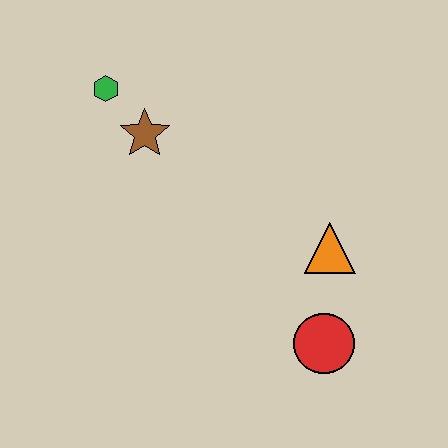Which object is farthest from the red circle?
The green hexagon is farthest from the red circle.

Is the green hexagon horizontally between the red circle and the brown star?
No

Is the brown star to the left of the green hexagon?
No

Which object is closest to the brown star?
The green hexagon is closest to the brown star.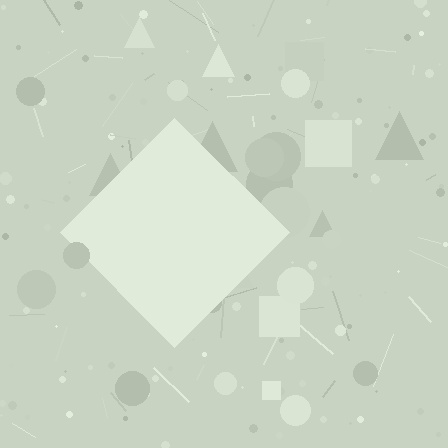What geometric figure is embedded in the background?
A diamond is embedded in the background.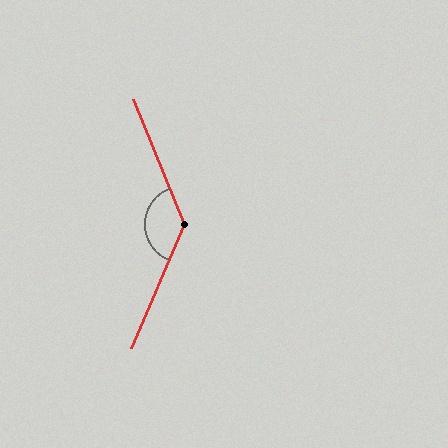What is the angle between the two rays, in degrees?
Approximately 135 degrees.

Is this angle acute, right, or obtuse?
It is obtuse.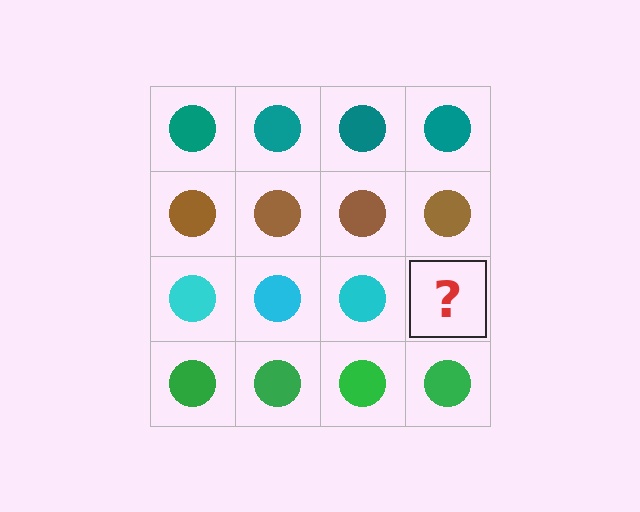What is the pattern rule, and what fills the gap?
The rule is that each row has a consistent color. The gap should be filled with a cyan circle.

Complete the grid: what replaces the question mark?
The question mark should be replaced with a cyan circle.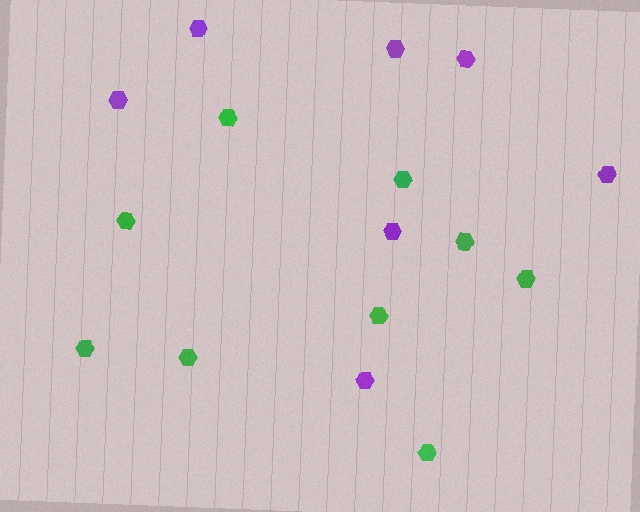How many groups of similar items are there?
There are 2 groups: one group of purple hexagons (7) and one group of green hexagons (9).